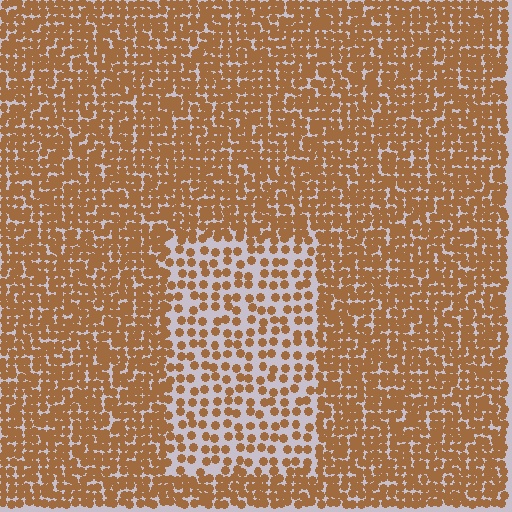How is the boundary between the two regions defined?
The boundary is defined by a change in element density (approximately 2.2x ratio). All elements are the same color, size, and shape.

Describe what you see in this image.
The image contains small brown elements arranged at two different densities. A rectangle-shaped region is visible where the elements are less densely packed than the surrounding area.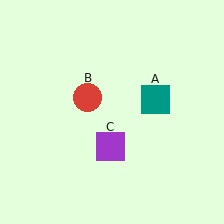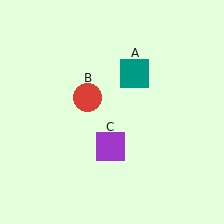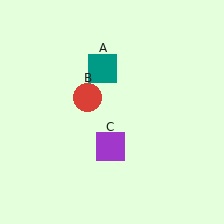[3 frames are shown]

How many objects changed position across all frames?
1 object changed position: teal square (object A).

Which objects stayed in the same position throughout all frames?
Red circle (object B) and purple square (object C) remained stationary.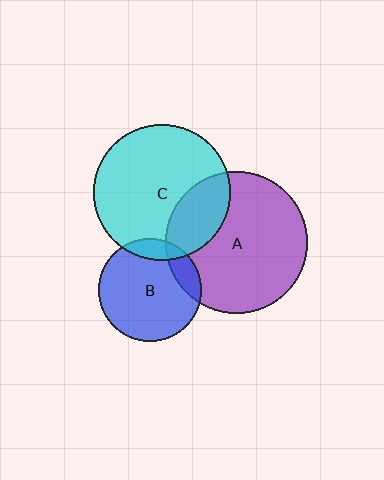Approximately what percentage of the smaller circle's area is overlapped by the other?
Approximately 10%.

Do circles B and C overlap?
Yes.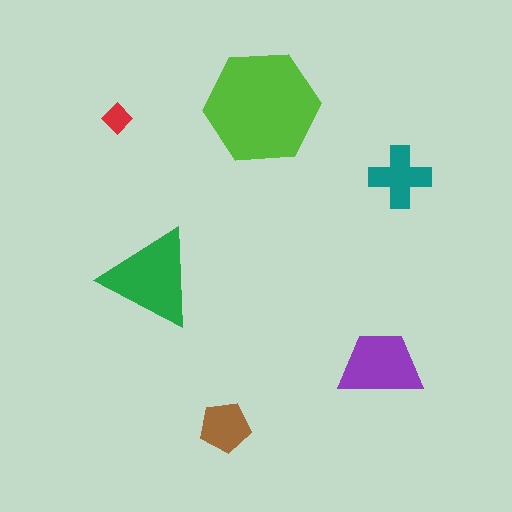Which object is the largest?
The lime hexagon.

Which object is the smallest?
The red diamond.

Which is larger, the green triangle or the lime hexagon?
The lime hexagon.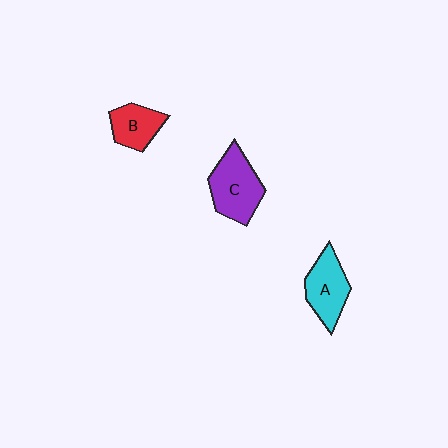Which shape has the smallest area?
Shape B (red).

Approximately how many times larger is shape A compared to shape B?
Approximately 1.3 times.